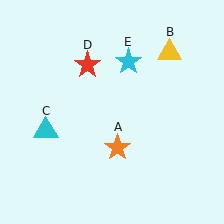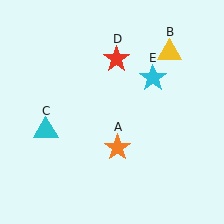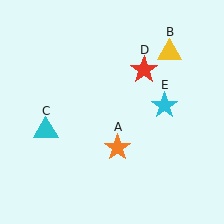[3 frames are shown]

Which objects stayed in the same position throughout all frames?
Orange star (object A) and yellow triangle (object B) and cyan triangle (object C) remained stationary.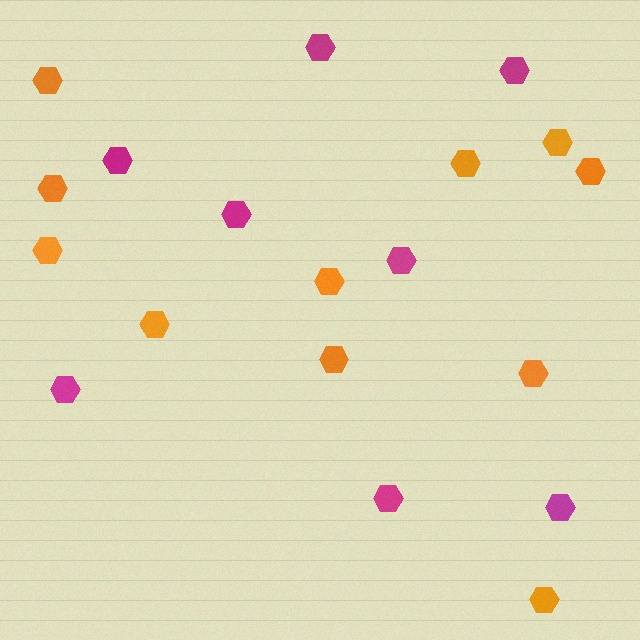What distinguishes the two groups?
There are 2 groups: one group of orange hexagons (11) and one group of magenta hexagons (8).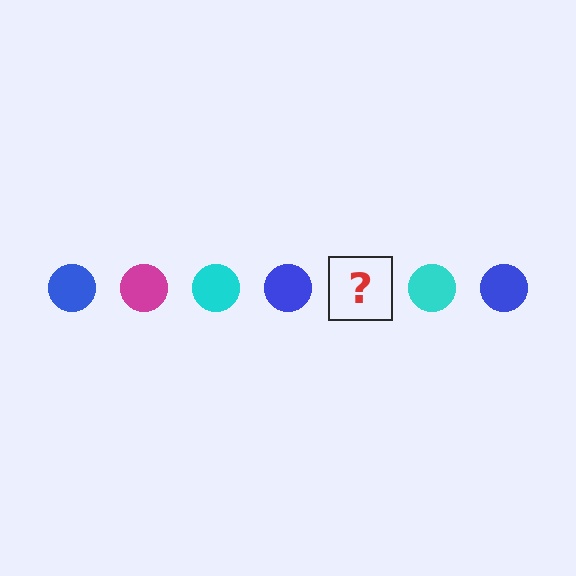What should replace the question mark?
The question mark should be replaced with a magenta circle.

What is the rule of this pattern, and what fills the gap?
The rule is that the pattern cycles through blue, magenta, cyan circles. The gap should be filled with a magenta circle.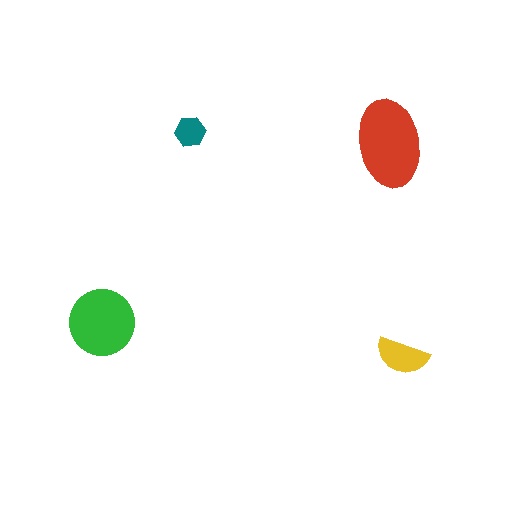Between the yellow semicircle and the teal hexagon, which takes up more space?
The yellow semicircle.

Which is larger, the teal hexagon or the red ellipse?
The red ellipse.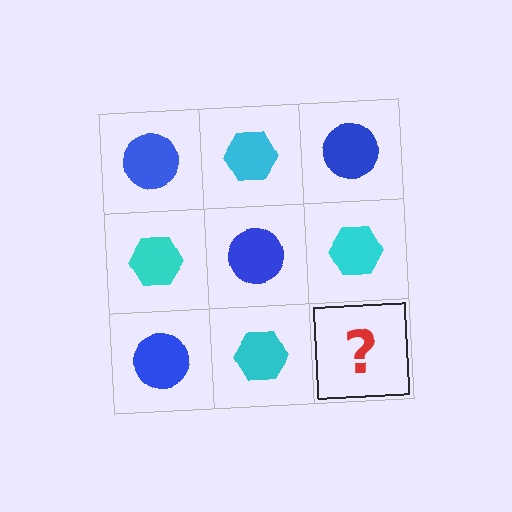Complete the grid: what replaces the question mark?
The question mark should be replaced with a blue circle.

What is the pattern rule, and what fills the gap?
The rule is that it alternates blue circle and cyan hexagon in a checkerboard pattern. The gap should be filled with a blue circle.